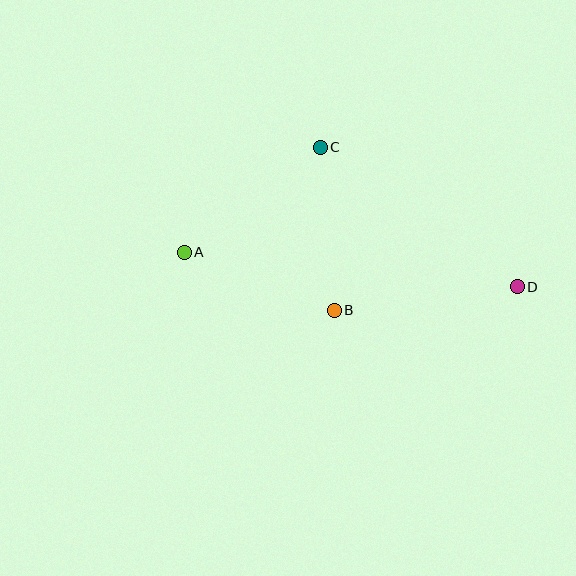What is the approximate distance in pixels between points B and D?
The distance between B and D is approximately 184 pixels.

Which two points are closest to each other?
Points A and B are closest to each other.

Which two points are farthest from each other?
Points A and D are farthest from each other.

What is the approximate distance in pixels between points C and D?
The distance between C and D is approximately 241 pixels.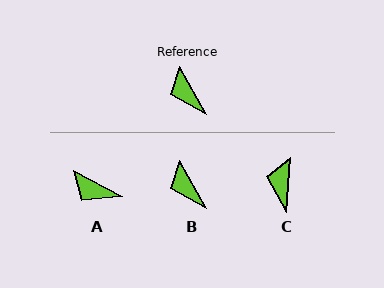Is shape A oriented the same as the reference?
No, it is off by about 33 degrees.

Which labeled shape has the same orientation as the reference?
B.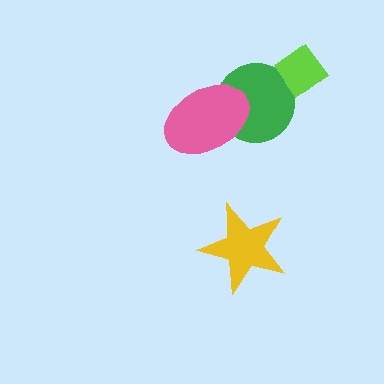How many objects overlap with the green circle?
2 objects overlap with the green circle.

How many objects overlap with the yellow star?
0 objects overlap with the yellow star.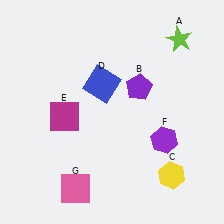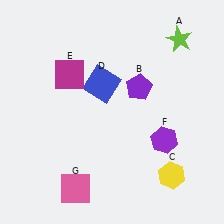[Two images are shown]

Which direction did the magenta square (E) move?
The magenta square (E) moved up.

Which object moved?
The magenta square (E) moved up.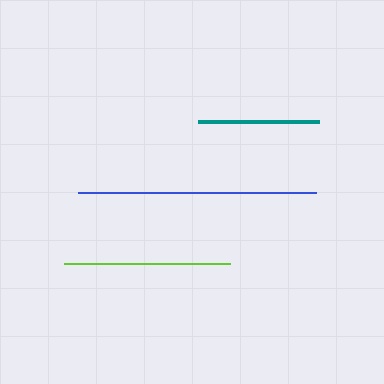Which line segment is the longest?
The blue line is the longest at approximately 238 pixels.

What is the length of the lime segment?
The lime segment is approximately 166 pixels long.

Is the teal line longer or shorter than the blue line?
The blue line is longer than the teal line.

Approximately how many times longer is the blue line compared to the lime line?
The blue line is approximately 1.4 times the length of the lime line.